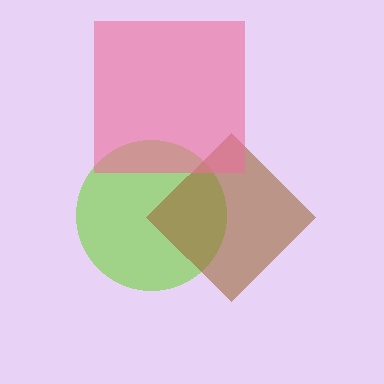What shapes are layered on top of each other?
The layered shapes are: a lime circle, a brown diamond, a pink square.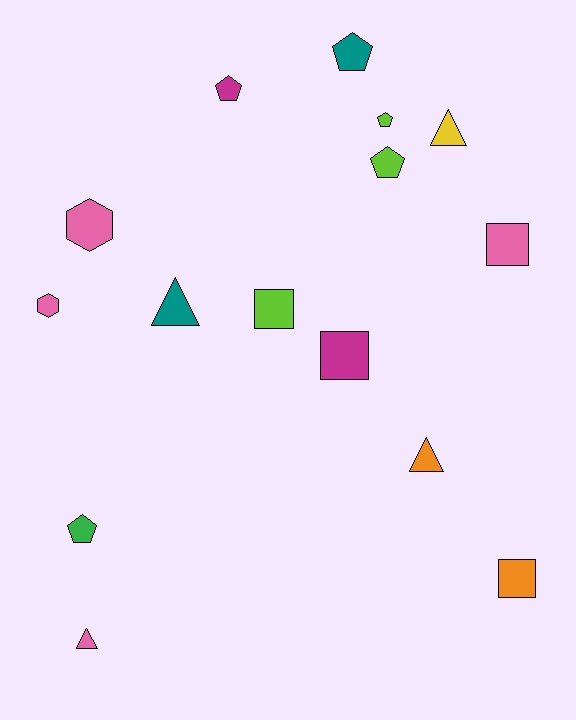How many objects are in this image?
There are 15 objects.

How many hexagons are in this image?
There are 2 hexagons.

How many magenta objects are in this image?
There are 2 magenta objects.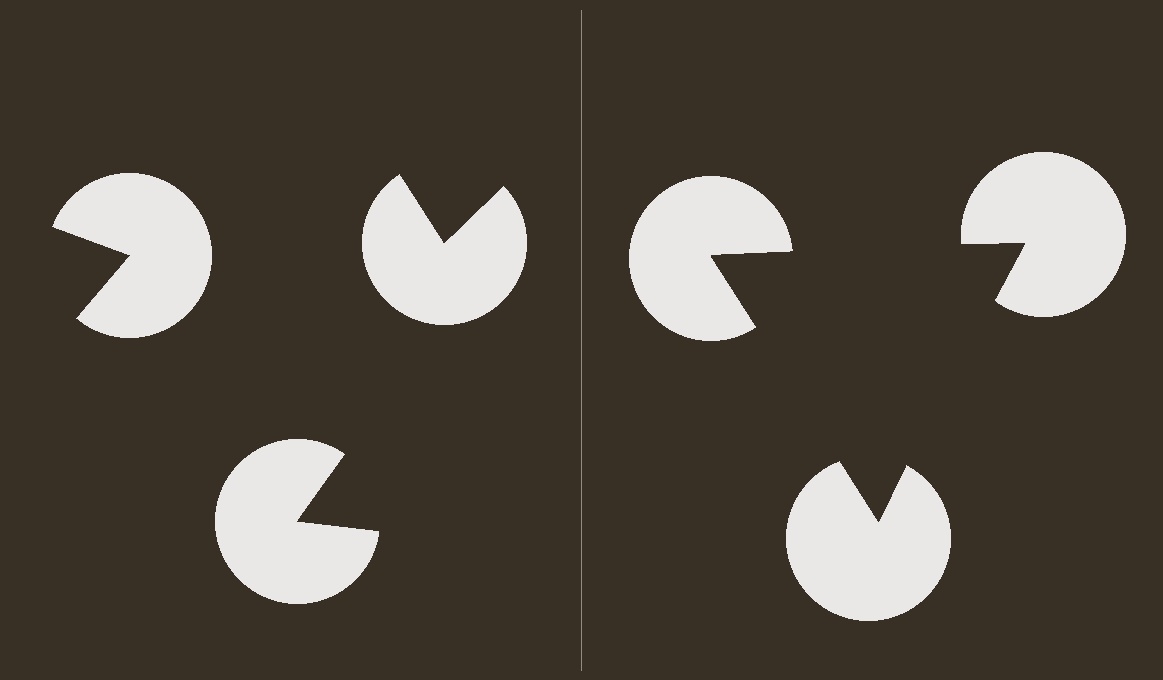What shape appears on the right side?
An illusory triangle.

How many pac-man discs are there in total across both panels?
6 — 3 on each side.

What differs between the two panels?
The pac-man discs are positioned identically on both sides; only the wedge orientations differ. On the right they align to a triangle; on the left they are misaligned.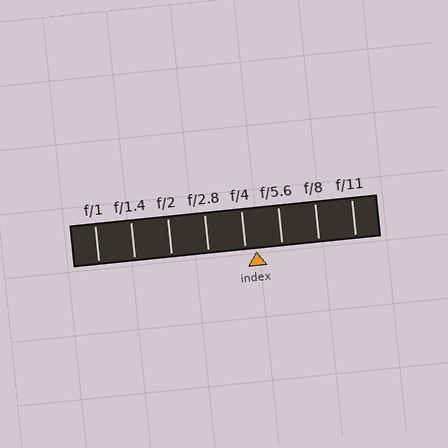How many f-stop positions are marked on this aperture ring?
There are 8 f-stop positions marked.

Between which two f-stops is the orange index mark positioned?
The index mark is between f/4 and f/5.6.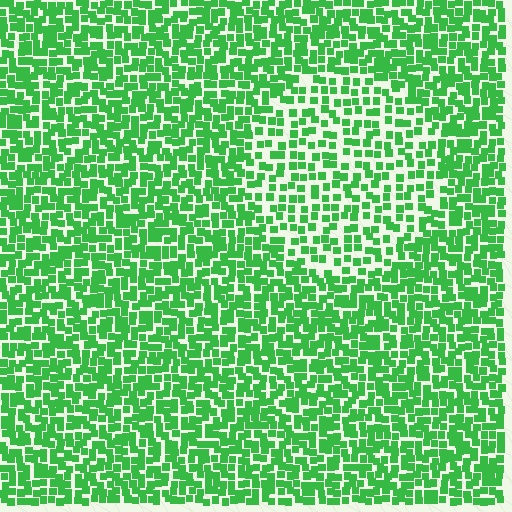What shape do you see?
I see a circle.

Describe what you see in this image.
The image contains small green elements arranged at two different densities. A circle-shaped region is visible where the elements are less densely packed than the surrounding area.